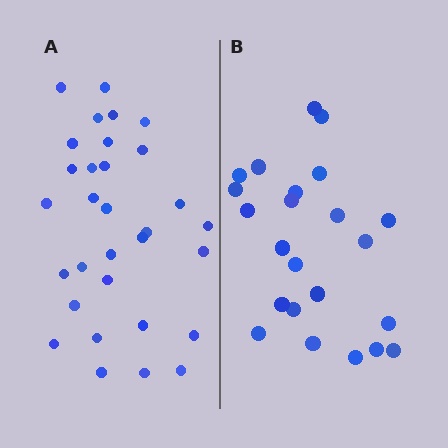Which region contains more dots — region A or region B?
Region A (the left region) has more dots.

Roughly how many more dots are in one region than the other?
Region A has roughly 8 or so more dots than region B.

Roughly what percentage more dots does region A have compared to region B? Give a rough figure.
About 35% more.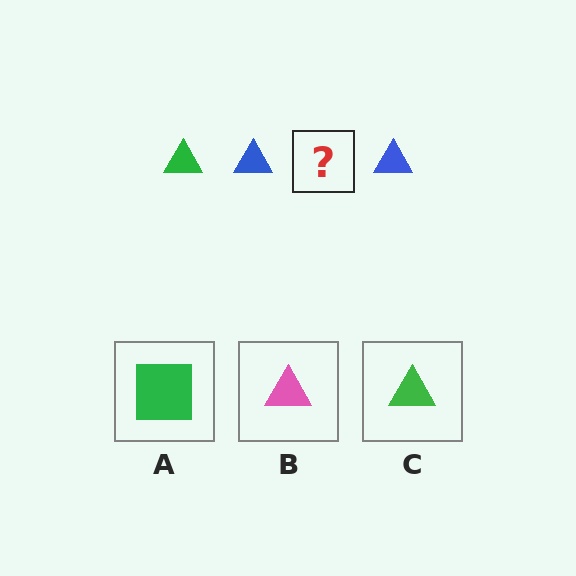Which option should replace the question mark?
Option C.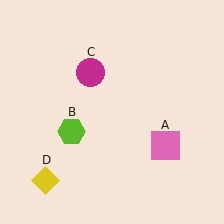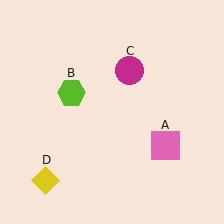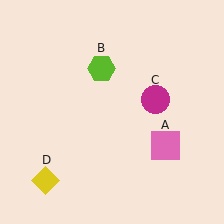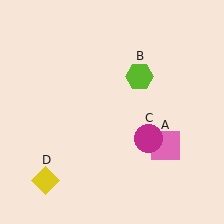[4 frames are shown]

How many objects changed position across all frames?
2 objects changed position: lime hexagon (object B), magenta circle (object C).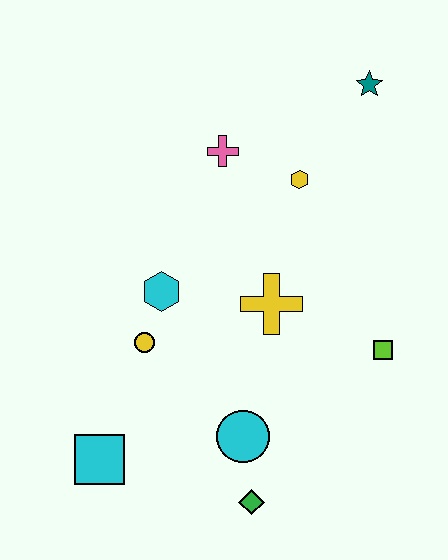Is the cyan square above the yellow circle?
No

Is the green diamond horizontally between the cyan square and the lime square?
Yes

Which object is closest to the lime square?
The yellow cross is closest to the lime square.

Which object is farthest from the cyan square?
The teal star is farthest from the cyan square.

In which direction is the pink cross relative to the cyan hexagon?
The pink cross is above the cyan hexagon.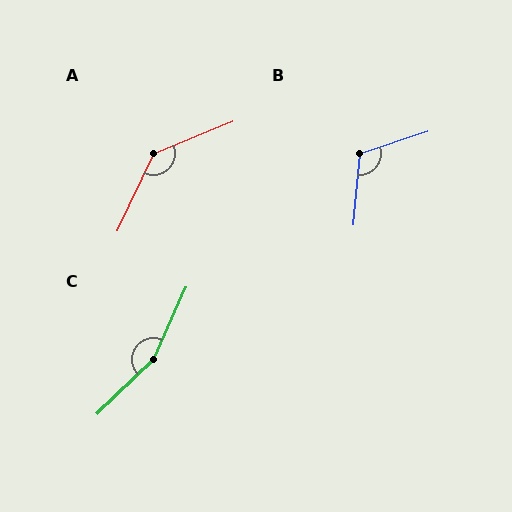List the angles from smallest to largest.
B (113°), A (137°), C (158°).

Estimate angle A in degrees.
Approximately 137 degrees.